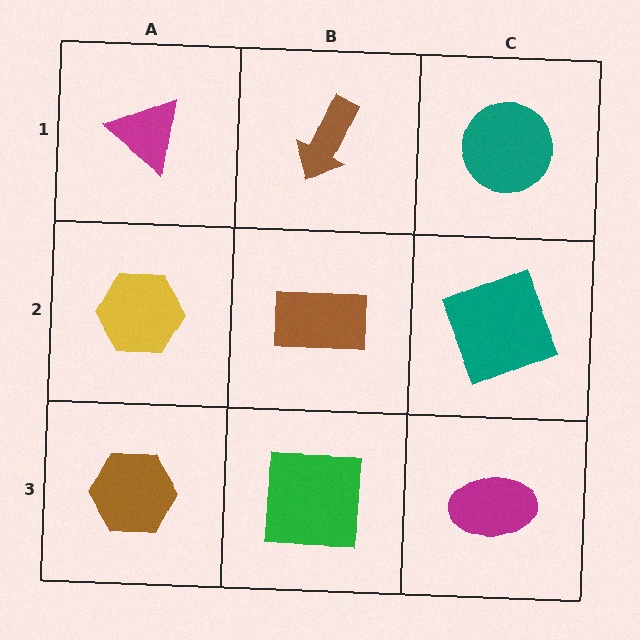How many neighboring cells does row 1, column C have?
2.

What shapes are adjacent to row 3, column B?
A brown rectangle (row 2, column B), a brown hexagon (row 3, column A), a magenta ellipse (row 3, column C).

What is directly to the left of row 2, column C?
A brown rectangle.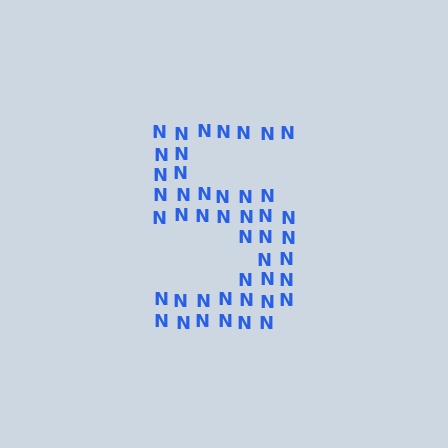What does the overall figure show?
The overall figure shows the digit 5.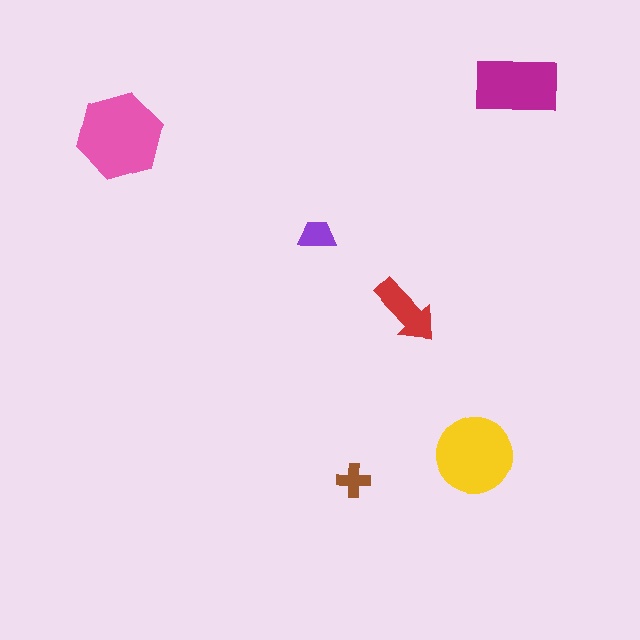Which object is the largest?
The pink hexagon.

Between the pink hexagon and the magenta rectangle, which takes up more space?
The pink hexagon.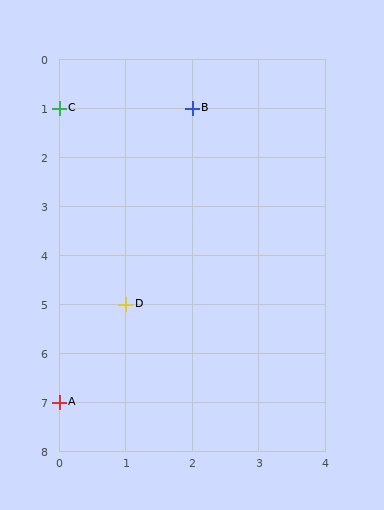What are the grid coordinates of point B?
Point B is at grid coordinates (2, 1).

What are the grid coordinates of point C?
Point C is at grid coordinates (0, 1).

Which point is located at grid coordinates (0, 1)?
Point C is at (0, 1).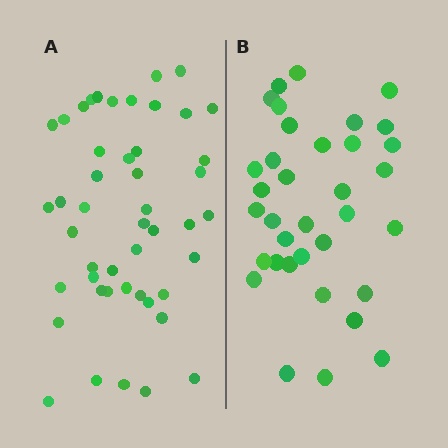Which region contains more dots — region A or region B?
Region A (the left region) has more dots.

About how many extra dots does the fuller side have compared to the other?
Region A has roughly 12 or so more dots than region B.